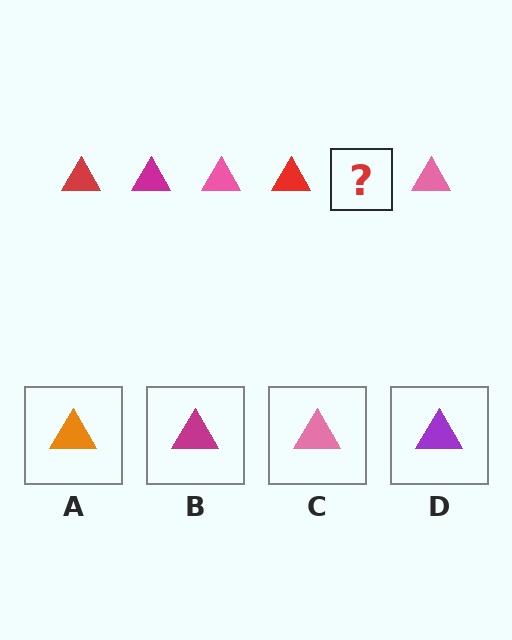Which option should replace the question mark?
Option B.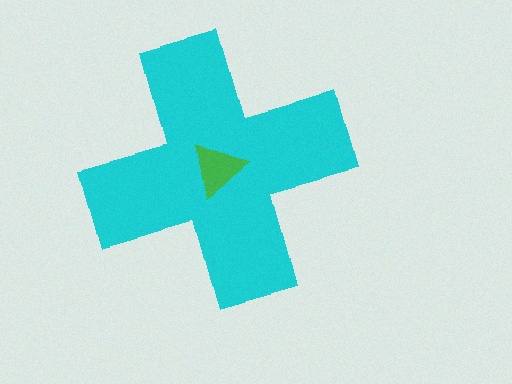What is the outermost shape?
The cyan cross.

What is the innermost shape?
The green triangle.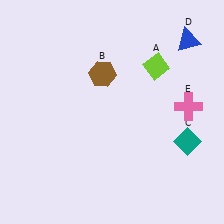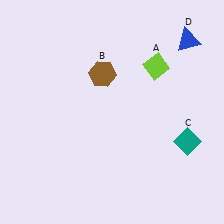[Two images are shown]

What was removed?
The pink cross (E) was removed in Image 2.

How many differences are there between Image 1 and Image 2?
There is 1 difference between the two images.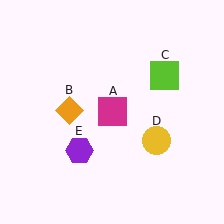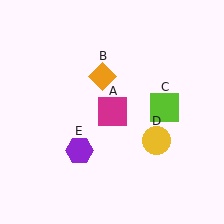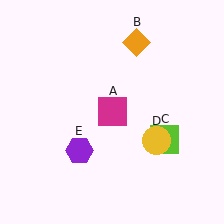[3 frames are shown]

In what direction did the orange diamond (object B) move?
The orange diamond (object B) moved up and to the right.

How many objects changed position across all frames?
2 objects changed position: orange diamond (object B), lime square (object C).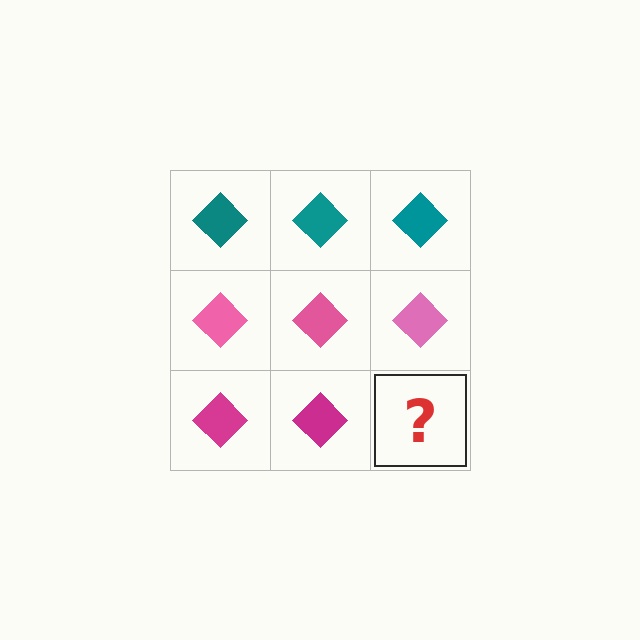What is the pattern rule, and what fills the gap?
The rule is that each row has a consistent color. The gap should be filled with a magenta diamond.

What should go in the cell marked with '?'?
The missing cell should contain a magenta diamond.